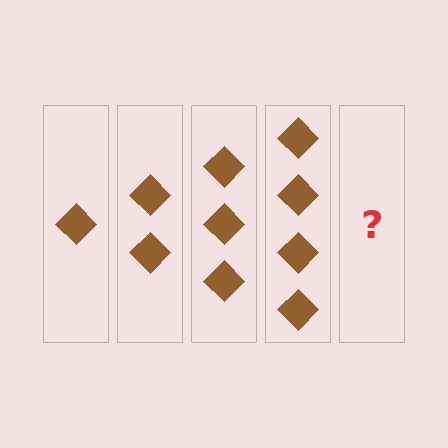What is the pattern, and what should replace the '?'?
The pattern is that each step adds one more diamond. The '?' should be 5 diamonds.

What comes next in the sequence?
The next element should be 5 diamonds.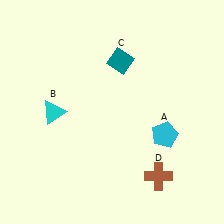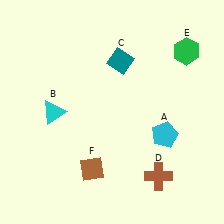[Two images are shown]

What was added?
A green hexagon (E), a brown diamond (F) were added in Image 2.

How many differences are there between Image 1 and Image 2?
There are 2 differences between the two images.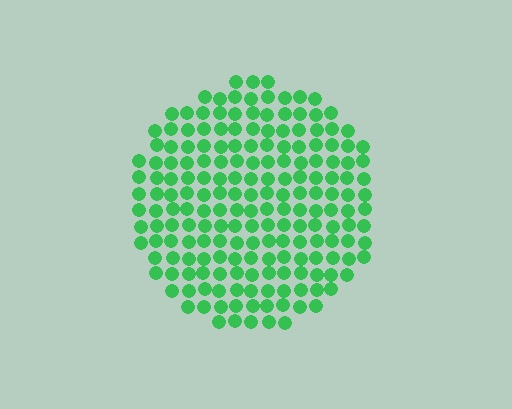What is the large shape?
The large shape is a circle.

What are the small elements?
The small elements are circles.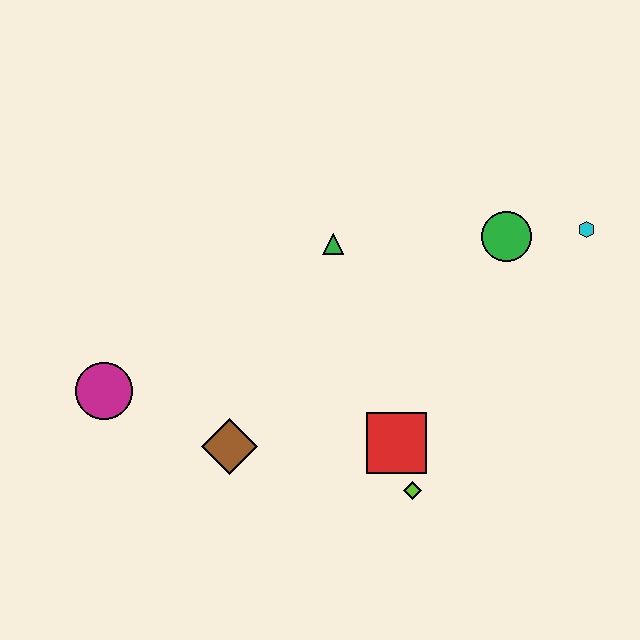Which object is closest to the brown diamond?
The magenta circle is closest to the brown diamond.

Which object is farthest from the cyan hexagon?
The magenta circle is farthest from the cyan hexagon.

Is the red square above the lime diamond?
Yes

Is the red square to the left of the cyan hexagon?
Yes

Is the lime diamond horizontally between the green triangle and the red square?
No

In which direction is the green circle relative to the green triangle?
The green circle is to the right of the green triangle.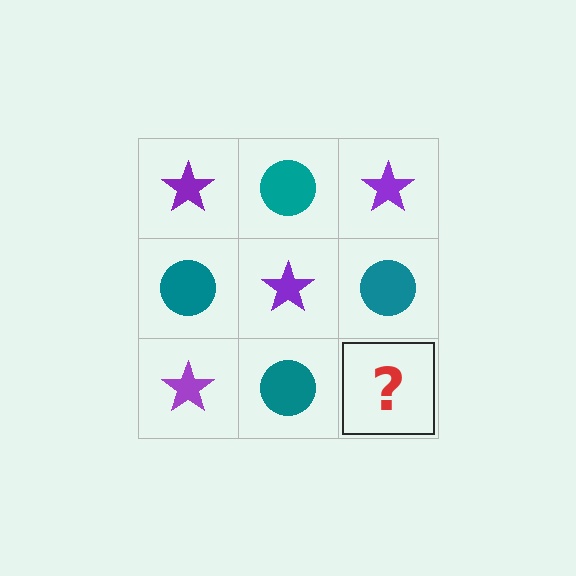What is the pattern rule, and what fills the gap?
The rule is that it alternates purple star and teal circle in a checkerboard pattern. The gap should be filled with a purple star.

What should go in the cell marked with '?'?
The missing cell should contain a purple star.